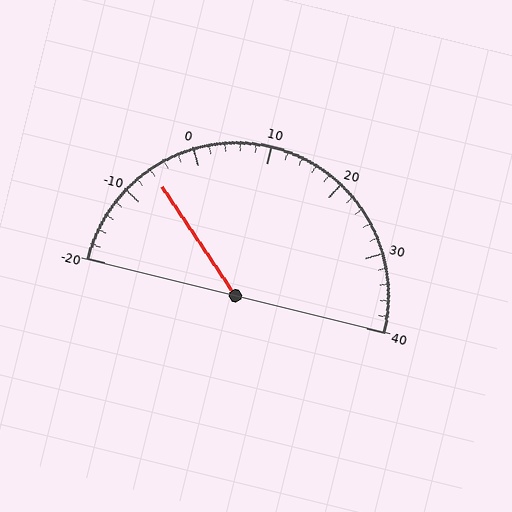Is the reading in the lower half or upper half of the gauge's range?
The reading is in the lower half of the range (-20 to 40).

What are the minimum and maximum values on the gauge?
The gauge ranges from -20 to 40.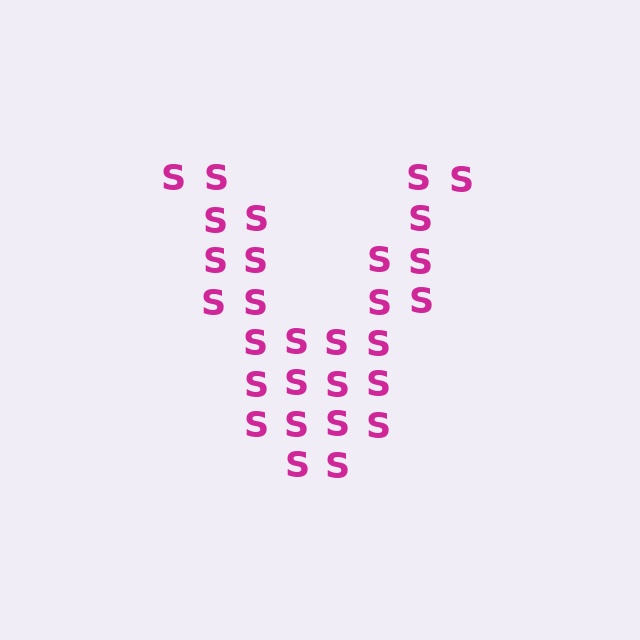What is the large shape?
The large shape is the letter V.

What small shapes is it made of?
It is made of small letter S's.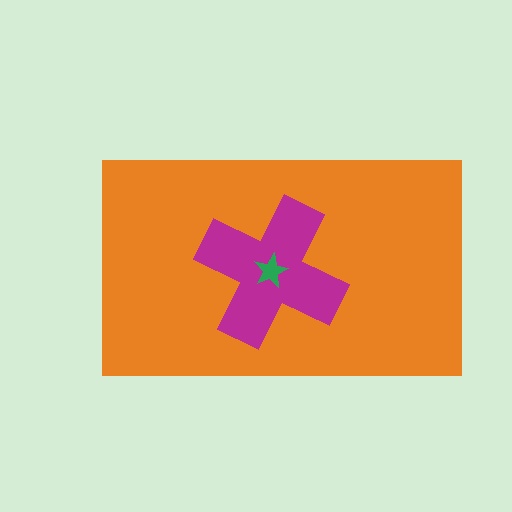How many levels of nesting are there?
3.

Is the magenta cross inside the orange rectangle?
Yes.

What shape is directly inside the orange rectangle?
The magenta cross.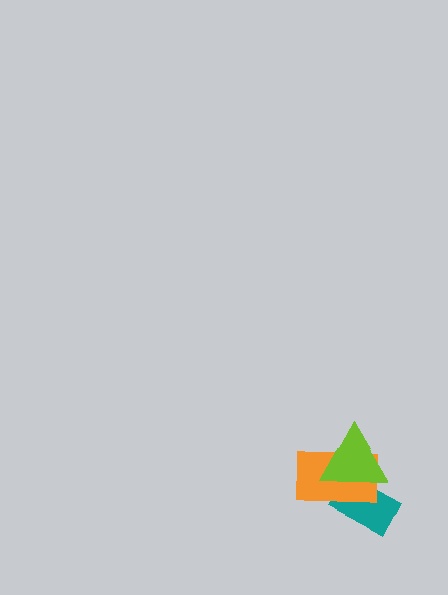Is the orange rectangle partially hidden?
Yes, it is partially covered by another shape.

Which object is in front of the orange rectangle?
The lime triangle is in front of the orange rectangle.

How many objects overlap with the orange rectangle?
2 objects overlap with the orange rectangle.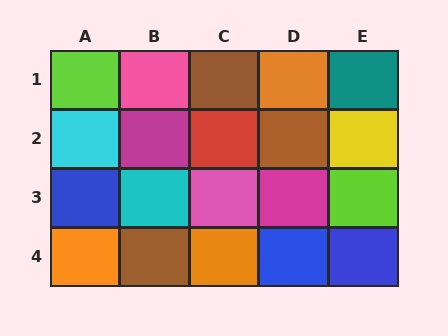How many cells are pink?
2 cells are pink.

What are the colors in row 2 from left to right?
Cyan, magenta, red, brown, yellow.